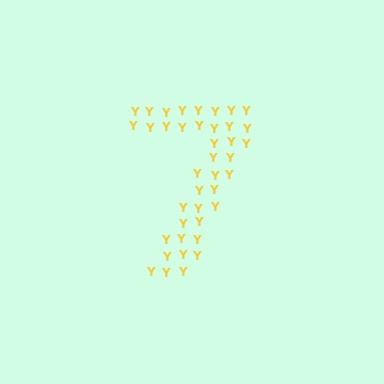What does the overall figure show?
The overall figure shows the digit 7.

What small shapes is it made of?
It is made of small letter Y's.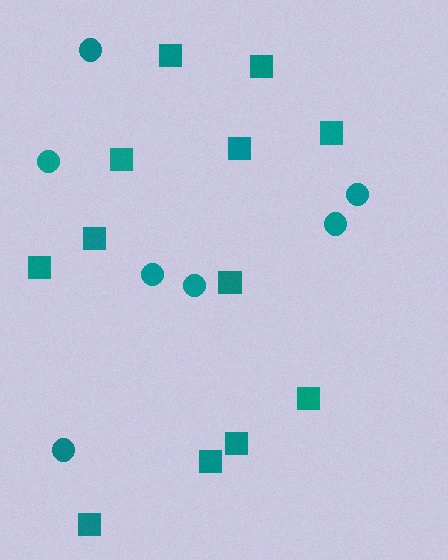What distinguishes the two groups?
There are 2 groups: one group of circles (7) and one group of squares (12).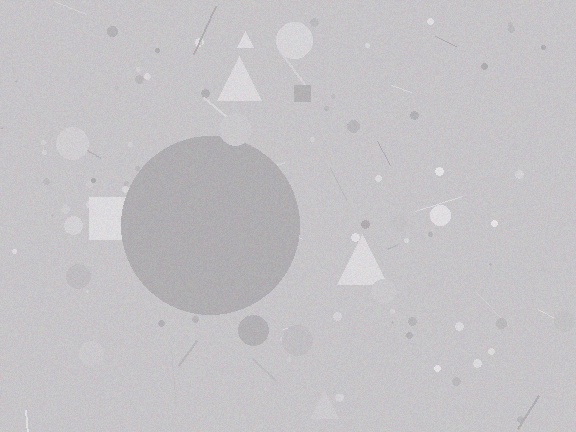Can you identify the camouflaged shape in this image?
The camouflaged shape is a circle.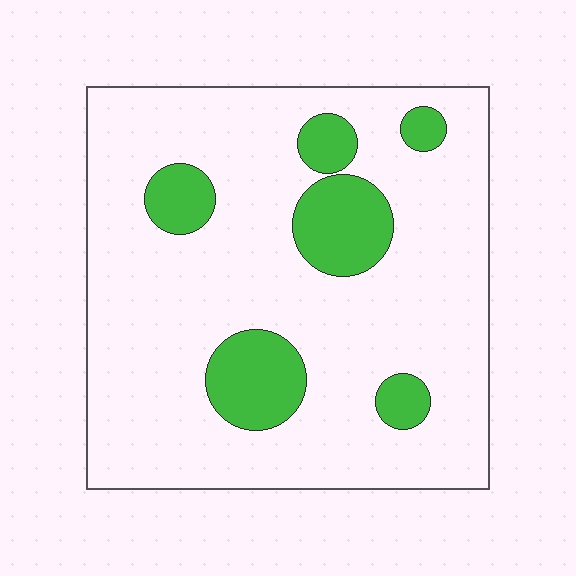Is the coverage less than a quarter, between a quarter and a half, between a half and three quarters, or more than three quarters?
Less than a quarter.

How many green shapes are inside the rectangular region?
6.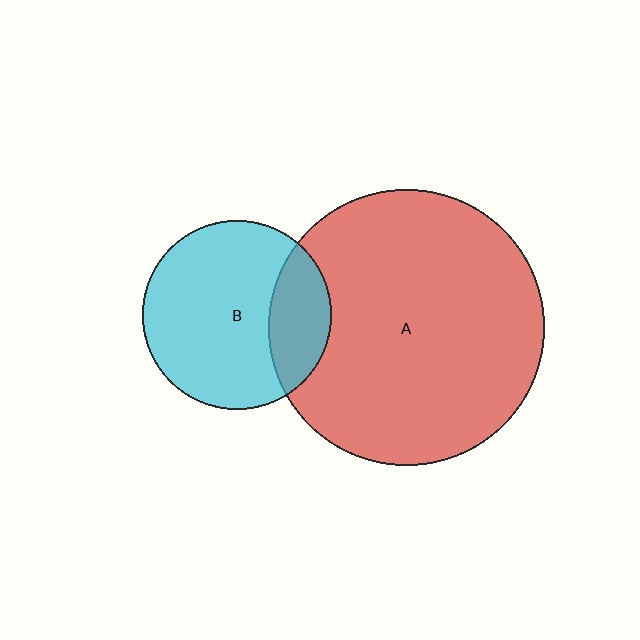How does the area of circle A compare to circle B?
Approximately 2.1 times.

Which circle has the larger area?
Circle A (red).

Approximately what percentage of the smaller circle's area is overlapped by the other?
Approximately 25%.